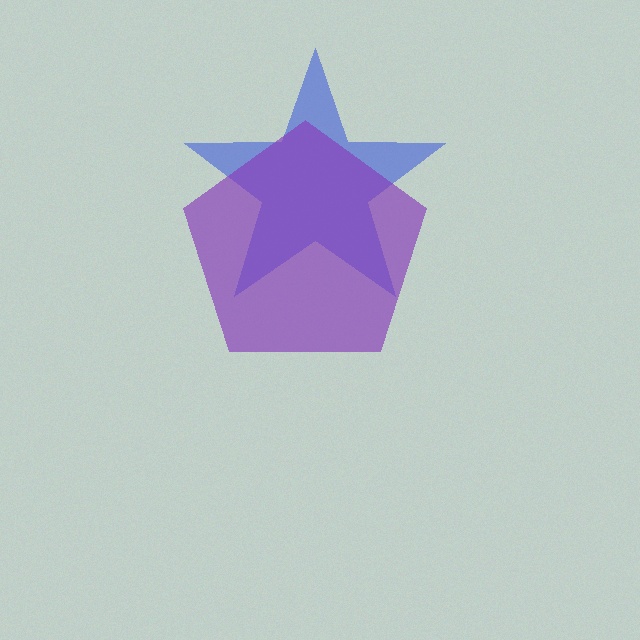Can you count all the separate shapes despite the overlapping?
Yes, there are 2 separate shapes.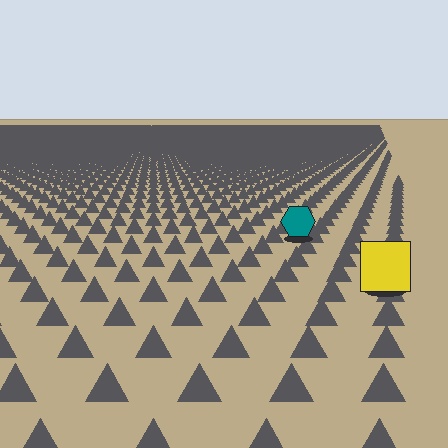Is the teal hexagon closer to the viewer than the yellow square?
No. The yellow square is closer — you can tell from the texture gradient: the ground texture is coarser near it.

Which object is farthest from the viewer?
The teal hexagon is farthest from the viewer. It appears smaller and the ground texture around it is denser.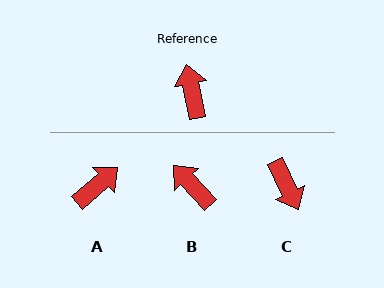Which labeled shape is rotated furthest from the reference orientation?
C, about 166 degrees away.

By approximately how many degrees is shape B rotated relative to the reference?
Approximately 30 degrees counter-clockwise.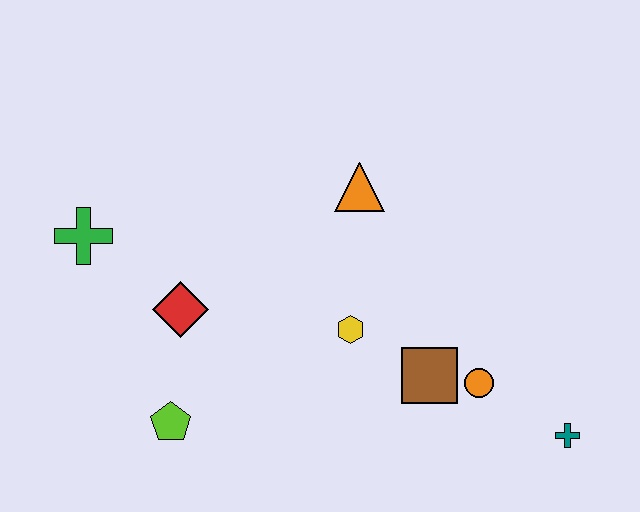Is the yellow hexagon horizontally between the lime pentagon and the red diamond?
No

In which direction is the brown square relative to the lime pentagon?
The brown square is to the right of the lime pentagon.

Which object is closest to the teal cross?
The orange circle is closest to the teal cross.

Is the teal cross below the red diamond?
Yes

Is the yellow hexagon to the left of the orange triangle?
Yes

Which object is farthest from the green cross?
The teal cross is farthest from the green cross.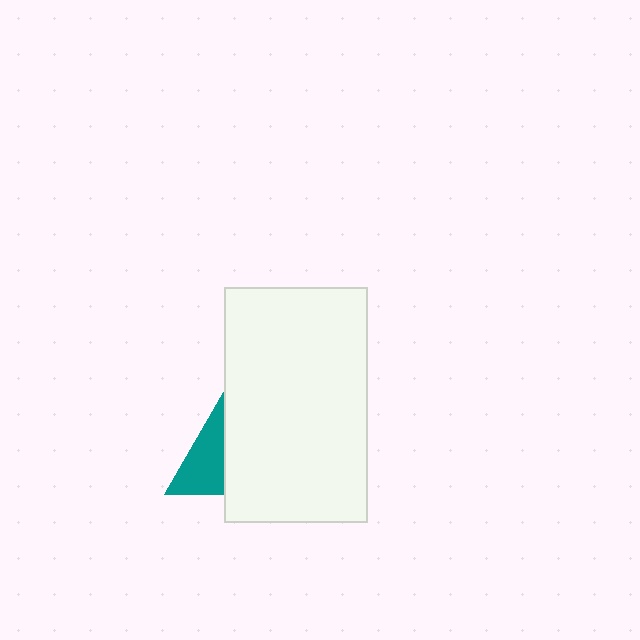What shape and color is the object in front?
The object in front is a white rectangle.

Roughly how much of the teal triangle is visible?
A small part of it is visible (roughly 44%).